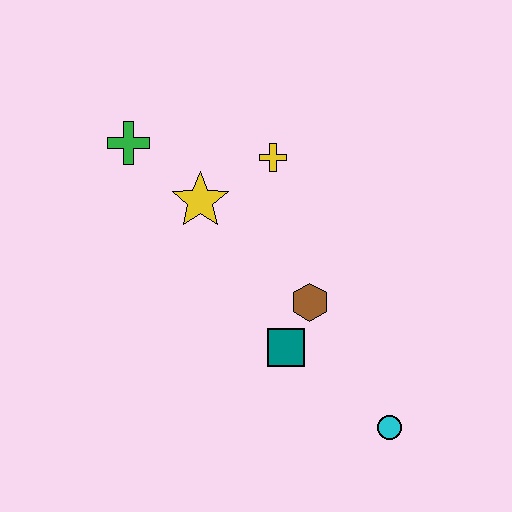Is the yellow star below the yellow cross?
Yes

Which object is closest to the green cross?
The yellow star is closest to the green cross.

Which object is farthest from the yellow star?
The cyan circle is farthest from the yellow star.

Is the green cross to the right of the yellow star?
No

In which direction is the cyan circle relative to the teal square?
The cyan circle is to the right of the teal square.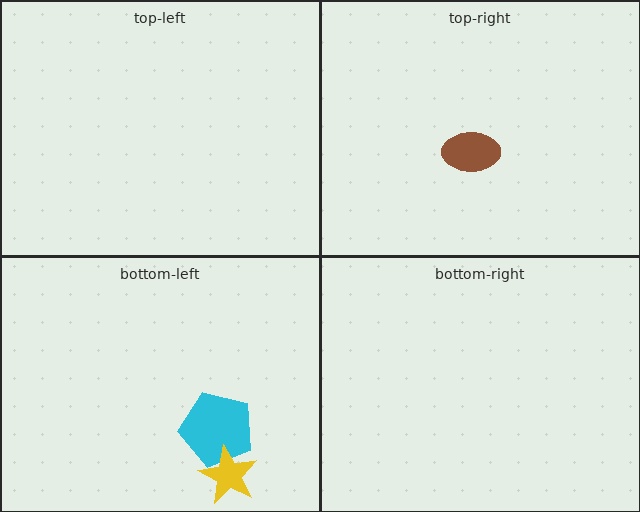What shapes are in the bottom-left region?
The cyan pentagon, the yellow star.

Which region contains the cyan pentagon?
The bottom-left region.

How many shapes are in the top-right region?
1.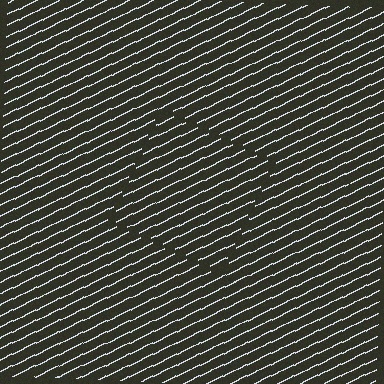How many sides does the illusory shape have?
4 sides — the line-ends trace a square.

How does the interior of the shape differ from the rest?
The interior of the shape contains the same grating, shifted by half a period — the contour is defined by the phase discontinuity where line-ends from the inner and outer gratings abut.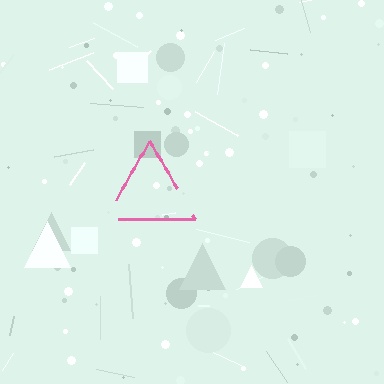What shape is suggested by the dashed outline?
The dashed outline suggests a triangle.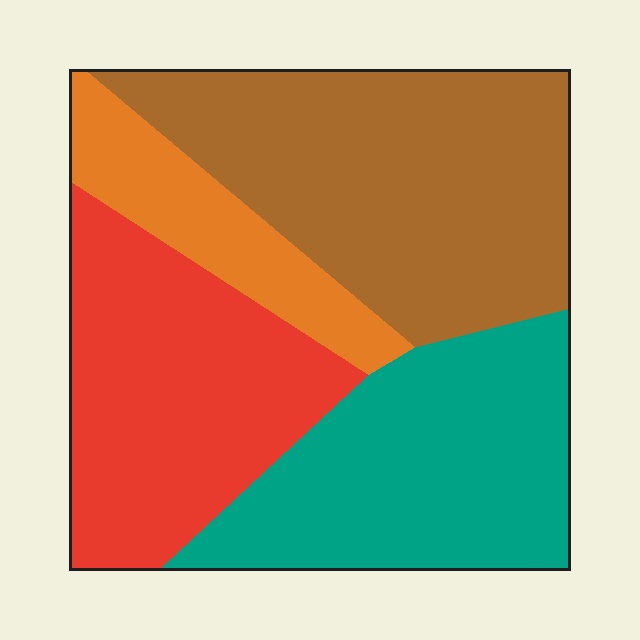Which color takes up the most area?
Brown, at roughly 35%.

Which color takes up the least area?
Orange, at roughly 10%.